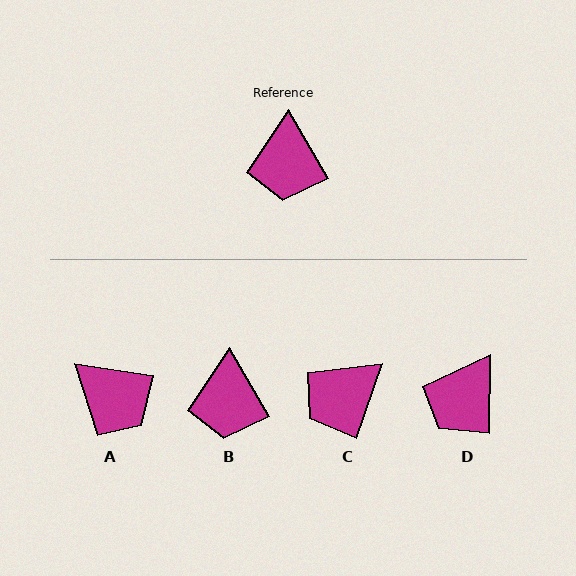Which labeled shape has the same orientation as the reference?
B.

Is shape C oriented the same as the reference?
No, it is off by about 50 degrees.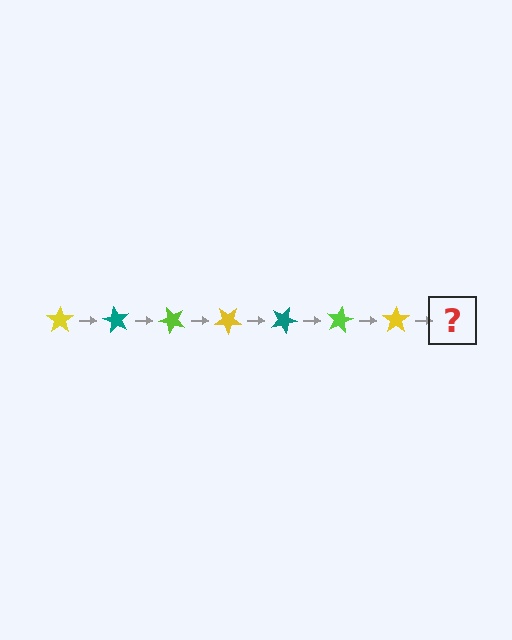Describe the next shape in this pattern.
It should be a teal star, rotated 420 degrees from the start.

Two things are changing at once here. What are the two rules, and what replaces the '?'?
The two rules are that it rotates 60 degrees each step and the color cycles through yellow, teal, and lime. The '?' should be a teal star, rotated 420 degrees from the start.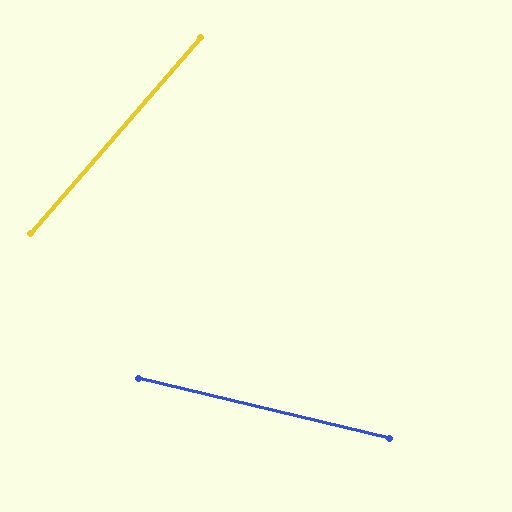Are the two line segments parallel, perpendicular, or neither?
Neither parallel nor perpendicular — they differ by about 62°.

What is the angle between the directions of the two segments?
Approximately 62 degrees.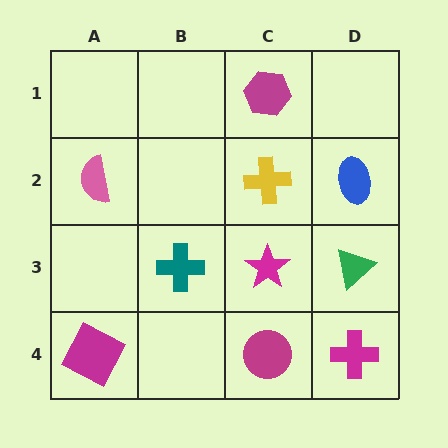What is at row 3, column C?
A magenta star.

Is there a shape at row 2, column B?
No, that cell is empty.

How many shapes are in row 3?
3 shapes.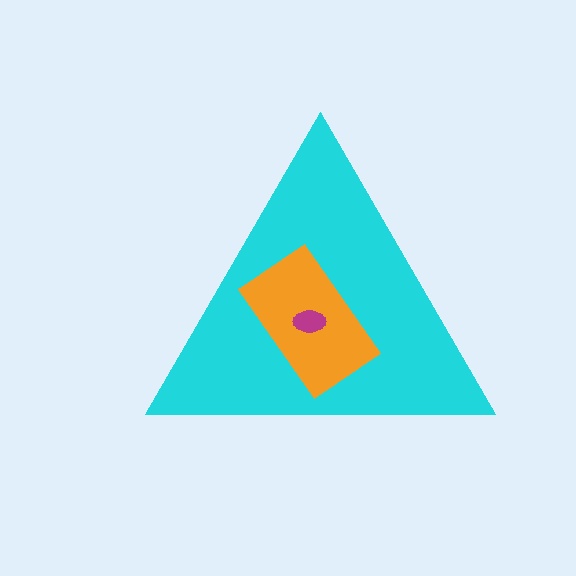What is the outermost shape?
The cyan triangle.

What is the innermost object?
The magenta ellipse.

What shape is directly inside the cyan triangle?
The orange rectangle.